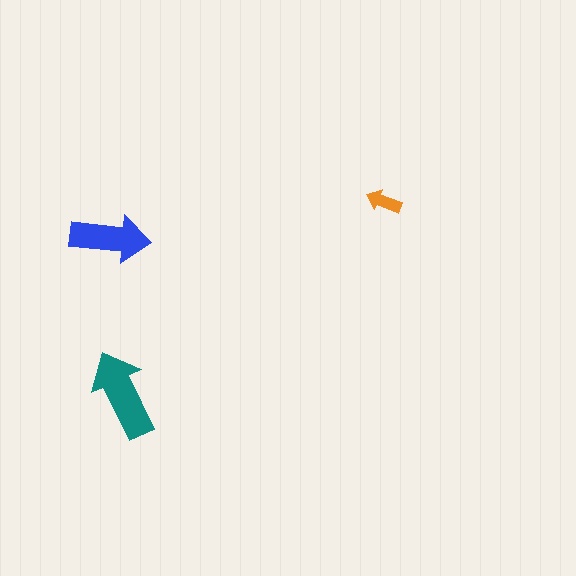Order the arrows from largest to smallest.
the teal one, the blue one, the orange one.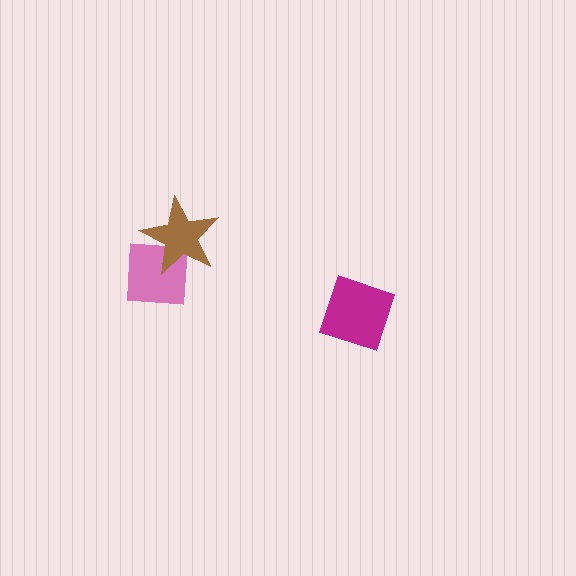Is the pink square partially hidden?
Yes, it is partially covered by another shape.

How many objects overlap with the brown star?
1 object overlaps with the brown star.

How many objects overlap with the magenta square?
0 objects overlap with the magenta square.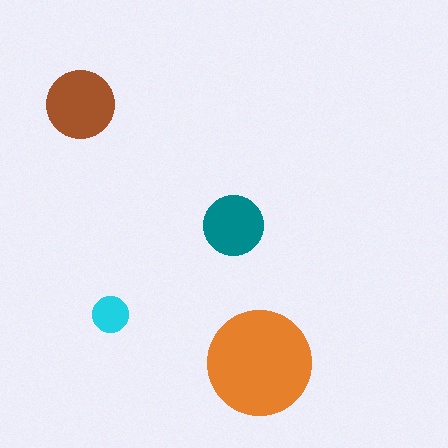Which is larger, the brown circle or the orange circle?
The orange one.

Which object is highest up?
The brown circle is topmost.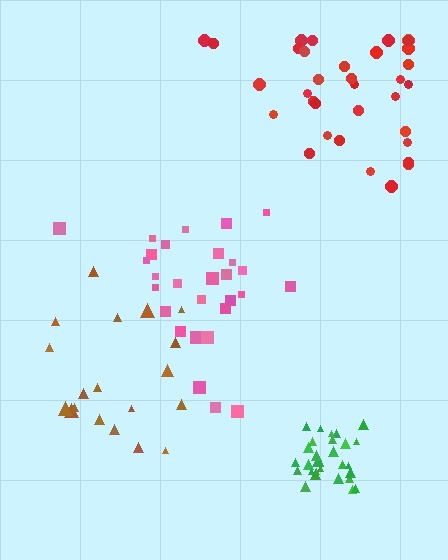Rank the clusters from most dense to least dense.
green, red, pink, brown.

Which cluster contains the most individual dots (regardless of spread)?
Red (35).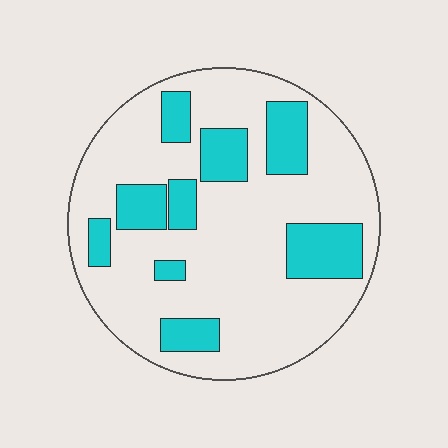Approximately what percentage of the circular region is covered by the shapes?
Approximately 25%.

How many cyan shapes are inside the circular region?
9.